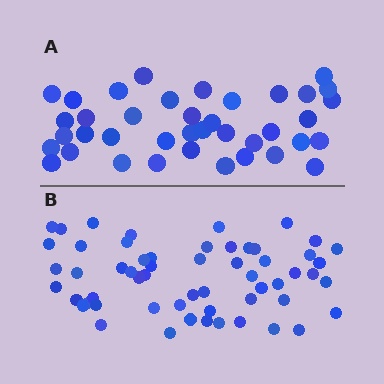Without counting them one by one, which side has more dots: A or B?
Region B (the bottom region) has more dots.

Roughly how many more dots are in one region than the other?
Region B has approximately 20 more dots than region A.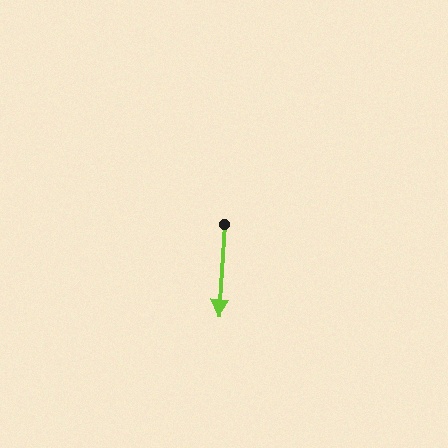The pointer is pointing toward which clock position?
Roughly 6 o'clock.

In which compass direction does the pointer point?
South.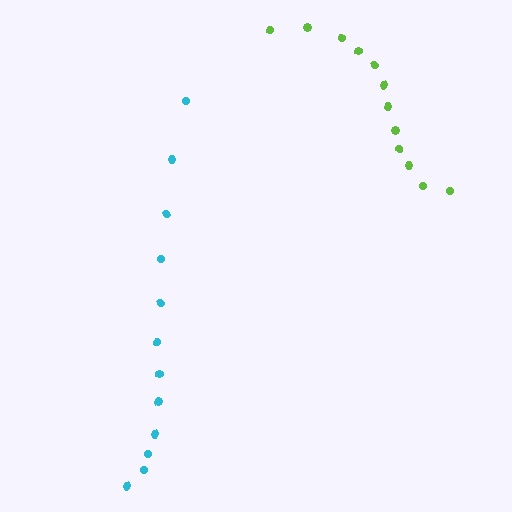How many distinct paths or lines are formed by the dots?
There are 2 distinct paths.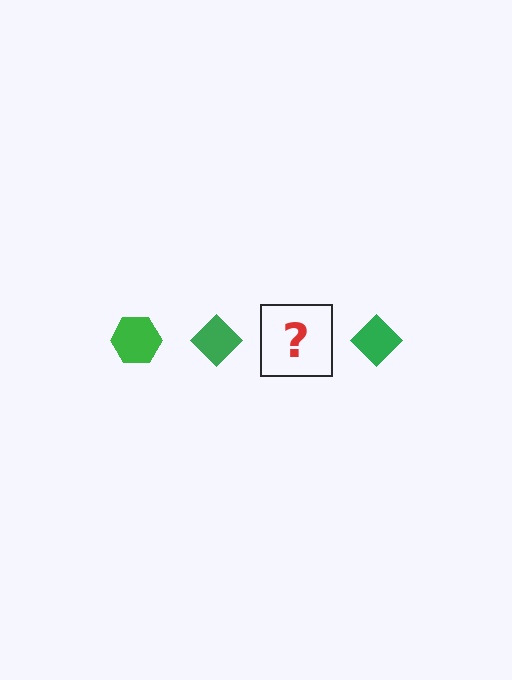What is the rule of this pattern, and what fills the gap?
The rule is that the pattern cycles through hexagon, diamond shapes in green. The gap should be filled with a green hexagon.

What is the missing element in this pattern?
The missing element is a green hexagon.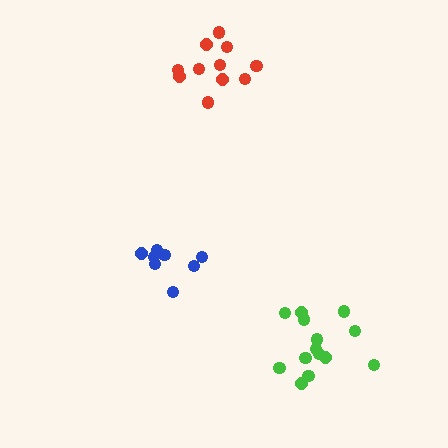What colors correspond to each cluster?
The clusters are colored: green, red, blue.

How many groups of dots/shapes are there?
There are 3 groups.